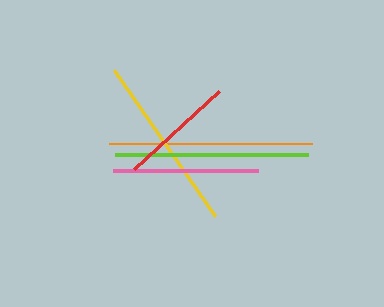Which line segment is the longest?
The orange line is the longest at approximately 202 pixels.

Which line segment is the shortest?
The red line is the shortest at approximately 114 pixels.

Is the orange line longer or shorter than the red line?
The orange line is longer than the red line.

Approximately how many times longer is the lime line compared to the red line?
The lime line is approximately 1.7 times the length of the red line.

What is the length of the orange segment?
The orange segment is approximately 202 pixels long.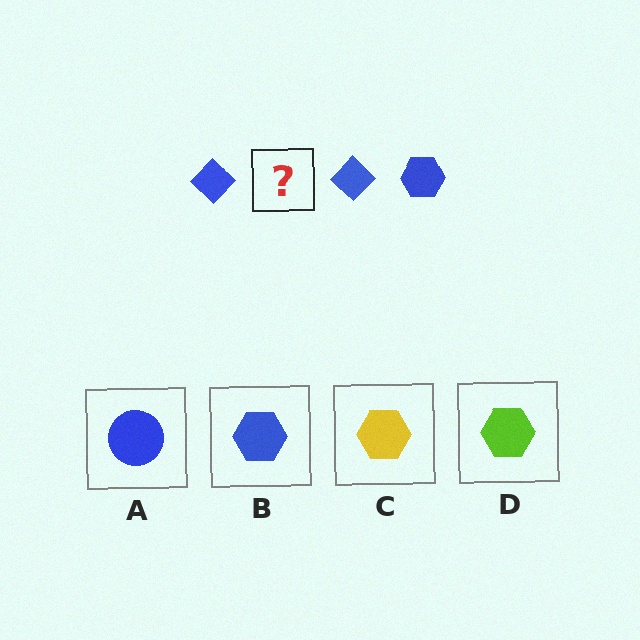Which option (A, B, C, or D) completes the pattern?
B.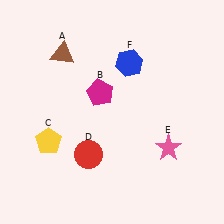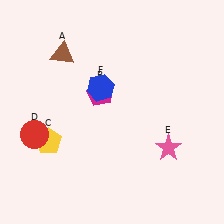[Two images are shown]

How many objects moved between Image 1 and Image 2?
2 objects moved between the two images.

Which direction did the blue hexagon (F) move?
The blue hexagon (F) moved left.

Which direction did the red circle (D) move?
The red circle (D) moved left.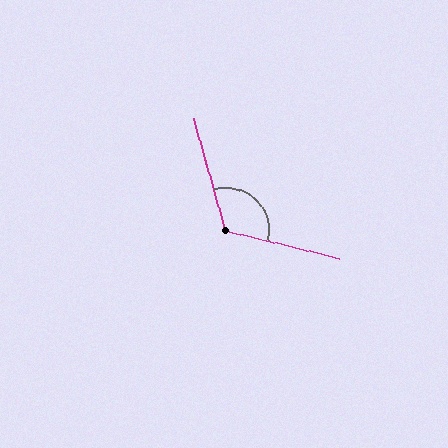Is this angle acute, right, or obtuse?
It is obtuse.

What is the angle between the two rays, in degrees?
Approximately 119 degrees.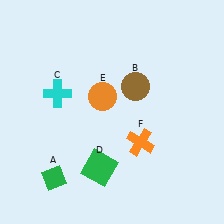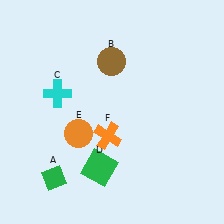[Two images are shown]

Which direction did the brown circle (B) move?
The brown circle (B) moved up.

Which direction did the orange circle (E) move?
The orange circle (E) moved down.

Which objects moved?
The objects that moved are: the brown circle (B), the orange circle (E), the orange cross (F).